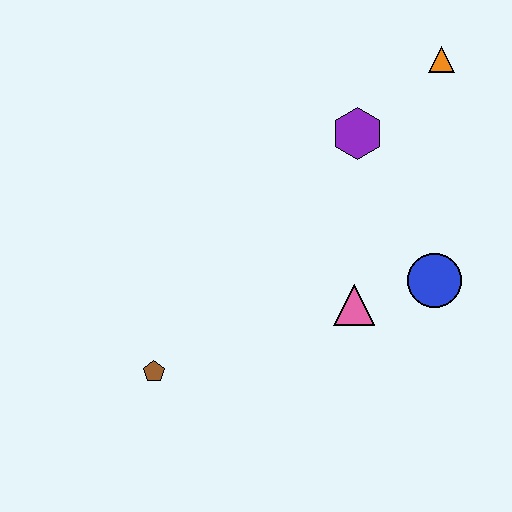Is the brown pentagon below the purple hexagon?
Yes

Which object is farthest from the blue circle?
The brown pentagon is farthest from the blue circle.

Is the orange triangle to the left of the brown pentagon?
No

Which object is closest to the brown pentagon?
The pink triangle is closest to the brown pentagon.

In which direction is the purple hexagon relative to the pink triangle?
The purple hexagon is above the pink triangle.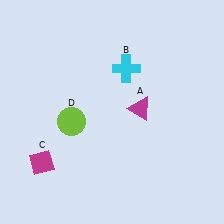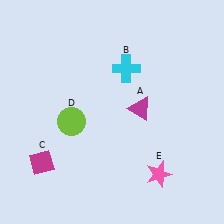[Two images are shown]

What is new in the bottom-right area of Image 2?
A pink star (E) was added in the bottom-right area of Image 2.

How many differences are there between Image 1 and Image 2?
There is 1 difference between the two images.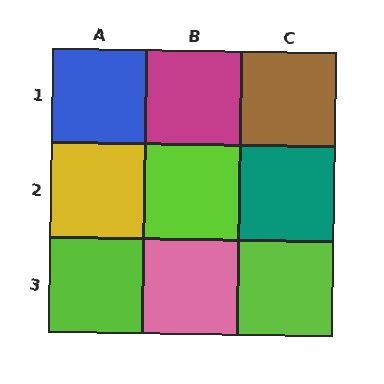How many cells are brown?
1 cell is brown.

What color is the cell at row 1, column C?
Brown.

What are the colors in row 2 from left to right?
Yellow, lime, teal.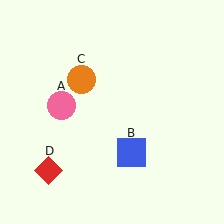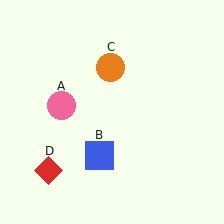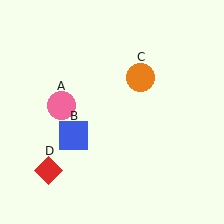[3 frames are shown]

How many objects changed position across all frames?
2 objects changed position: blue square (object B), orange circle (object C).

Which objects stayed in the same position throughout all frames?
Pink circle (object A) and red diamond (object D) remained stationary.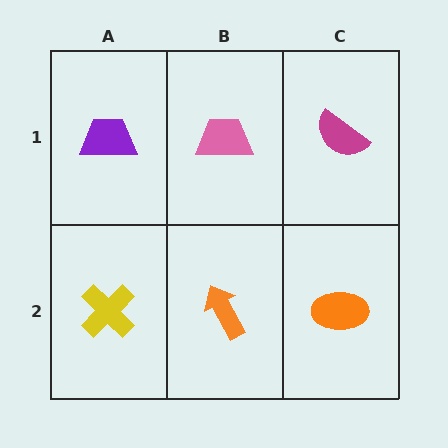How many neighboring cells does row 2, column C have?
2.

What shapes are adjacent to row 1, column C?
An orange ellipse (row 2, column C), a pink trapezoid (row 1, column B).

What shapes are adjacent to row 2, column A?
A purple trapezoid (row 1, column A), an orange arrow (row 2, column B).